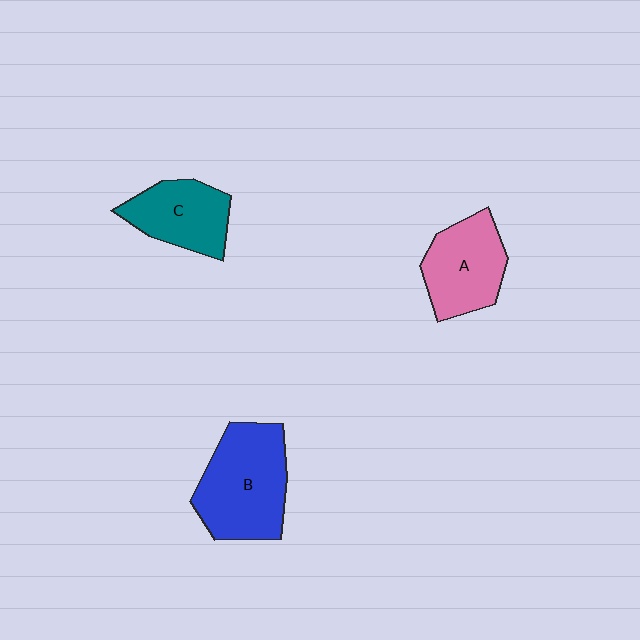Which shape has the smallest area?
Shape C (teal).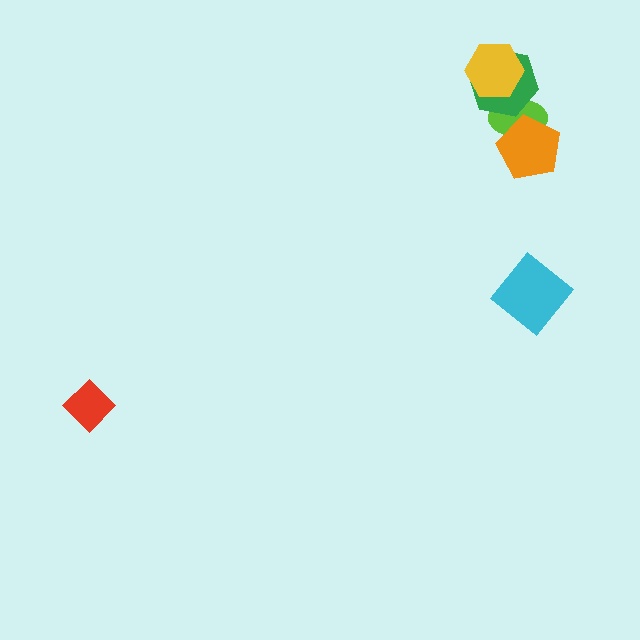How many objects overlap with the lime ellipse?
3 objects overlap with the lime ellipse.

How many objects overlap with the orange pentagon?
1 object overlaps with the orange pentagon.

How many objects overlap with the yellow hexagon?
2 objects overlap with the yellow hexagon.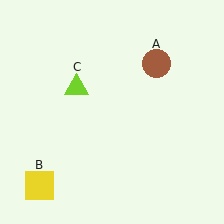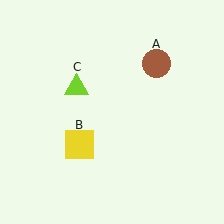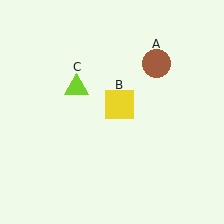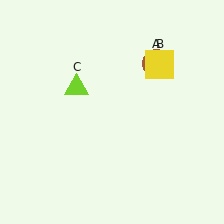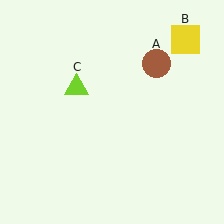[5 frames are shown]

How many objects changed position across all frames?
1 object changed position: yellow square (object B).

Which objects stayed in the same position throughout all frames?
Brown circle (object A) and lime triangle (object C) remained stationary.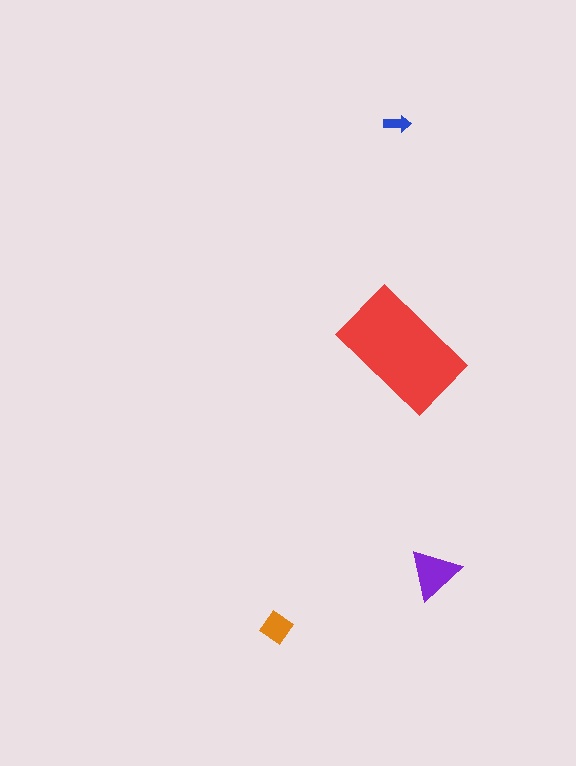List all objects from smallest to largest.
The blue arrow, the orange diamond, the purple triangle, the red rectangle.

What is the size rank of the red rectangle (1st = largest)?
1st.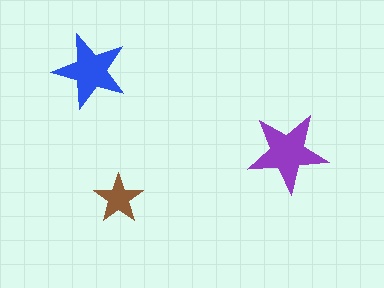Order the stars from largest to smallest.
the purple one, the blue one, the brown one.